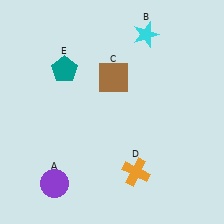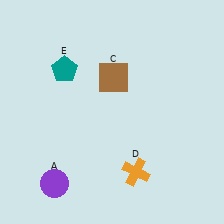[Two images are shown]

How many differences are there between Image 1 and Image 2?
There is 1 difference between the two images.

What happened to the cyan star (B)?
The cyan star (B) was removed in Image 2. It was in the top-right area of Image 1.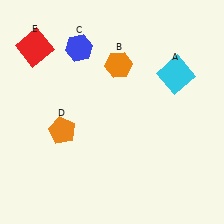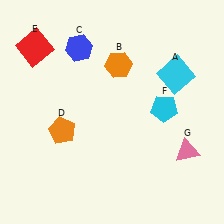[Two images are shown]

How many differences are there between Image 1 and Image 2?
There are 2 differences between the two images.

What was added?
A cyan pentagon (F), a pink triangle (G) were added in Image 2.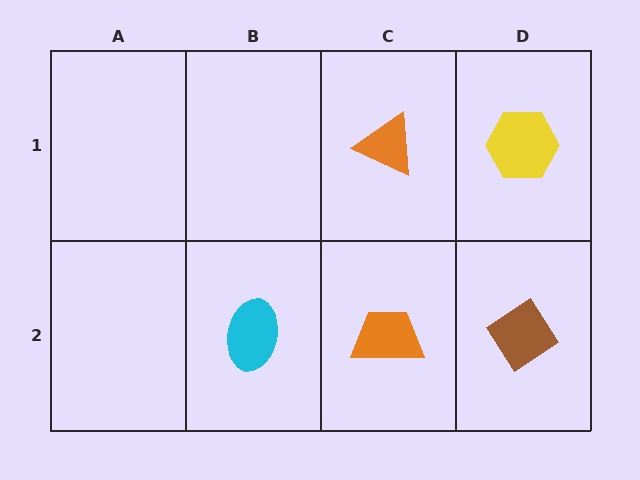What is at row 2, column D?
A brown diamond.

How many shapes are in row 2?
3 shapes.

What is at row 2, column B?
A cyan ellipse.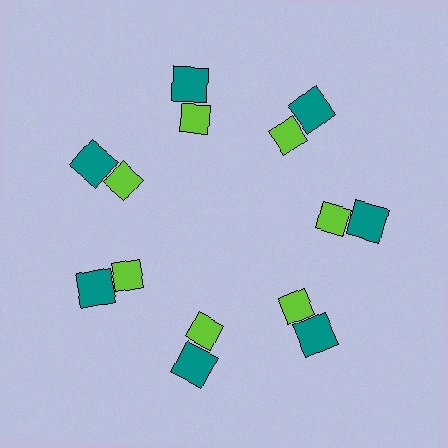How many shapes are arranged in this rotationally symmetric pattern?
There are 14 shapes, arranged in 7 groups of 2.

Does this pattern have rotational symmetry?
Yes, this pattern has 7-fold rotational symmetry. It looks the same after rotating 51 degrees around the center.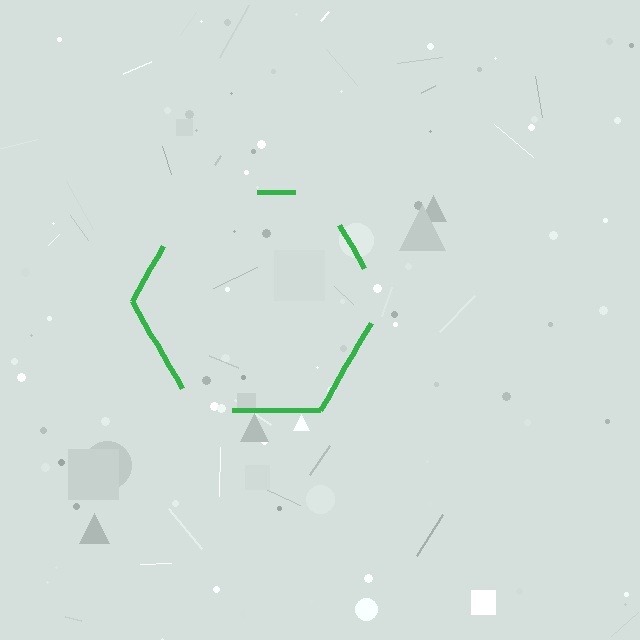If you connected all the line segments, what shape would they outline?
They would outline a hexagon.